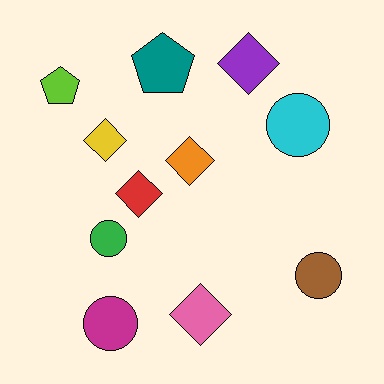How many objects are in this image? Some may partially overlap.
There are 11 objects.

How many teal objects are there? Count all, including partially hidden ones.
There is 1 teal object.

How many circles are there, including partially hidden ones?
There are 4 circles.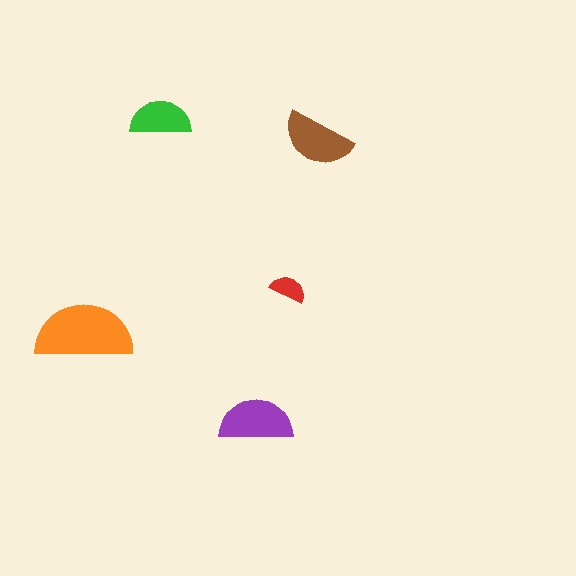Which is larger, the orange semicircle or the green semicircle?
The orange one.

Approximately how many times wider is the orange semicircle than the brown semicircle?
About 1.5 times wider.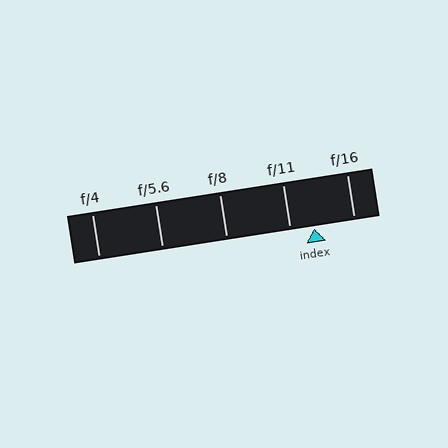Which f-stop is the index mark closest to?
The index mark is closest to f/11.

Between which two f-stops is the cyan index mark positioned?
The index mark is between f/11 and f/16.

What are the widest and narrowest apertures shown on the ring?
The widest aperture shown is f/4 and the narrowest is f/16.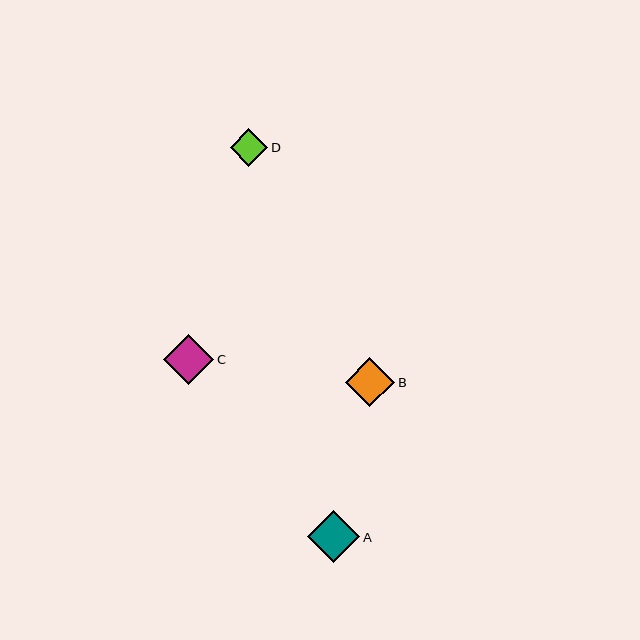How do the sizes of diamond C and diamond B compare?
Diamond C and diamond B are approximately the same size.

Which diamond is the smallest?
Diamond D is the smallest with a size of approximately 38 pixels.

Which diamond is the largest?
Diamond A is the largest with a size of approximately 52 pixels.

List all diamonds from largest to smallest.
From largest to smallest: A, C, B, D.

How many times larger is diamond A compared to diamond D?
Diamond A is approximately 1.4 times the size of diamond D.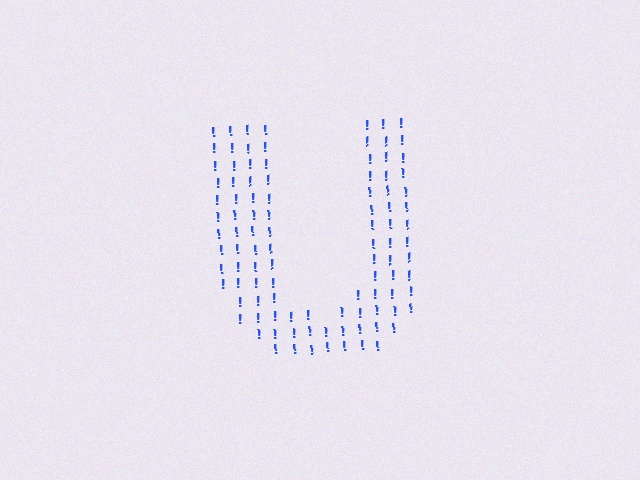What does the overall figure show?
The overall figure shows the letter U.